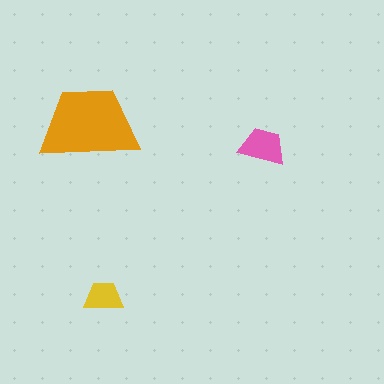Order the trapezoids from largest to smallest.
the orange one, the pink one, the yellow one.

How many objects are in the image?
There are 3 objects in the image.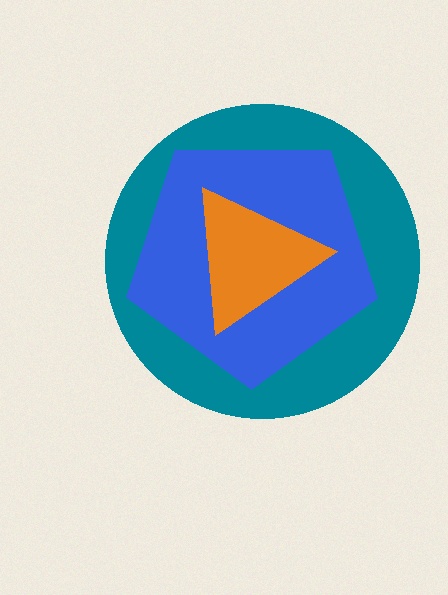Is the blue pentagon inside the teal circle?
Yes.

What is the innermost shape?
The orange triangle.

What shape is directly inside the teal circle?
The blue pentagon.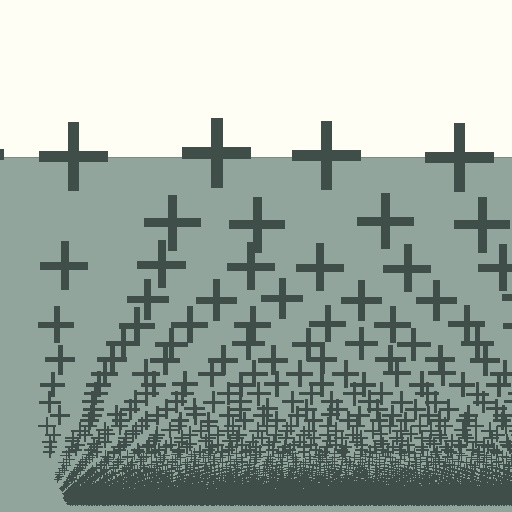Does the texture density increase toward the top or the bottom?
Density increases toward the bottom.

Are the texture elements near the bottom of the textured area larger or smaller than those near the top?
Smaller. The gradient is inverted — elements near the bottom are smaller and denser.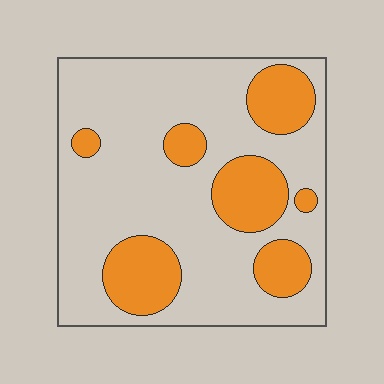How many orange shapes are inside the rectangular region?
7.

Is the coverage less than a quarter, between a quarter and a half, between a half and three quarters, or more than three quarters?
Between a quarter and a half.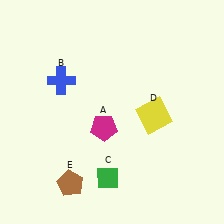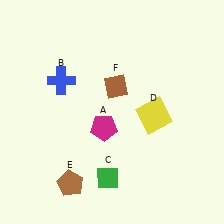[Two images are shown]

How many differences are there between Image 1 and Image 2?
There is 1 difference between the two images.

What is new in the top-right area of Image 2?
A brown diamond (F) was added in the top-right area of Image 2.